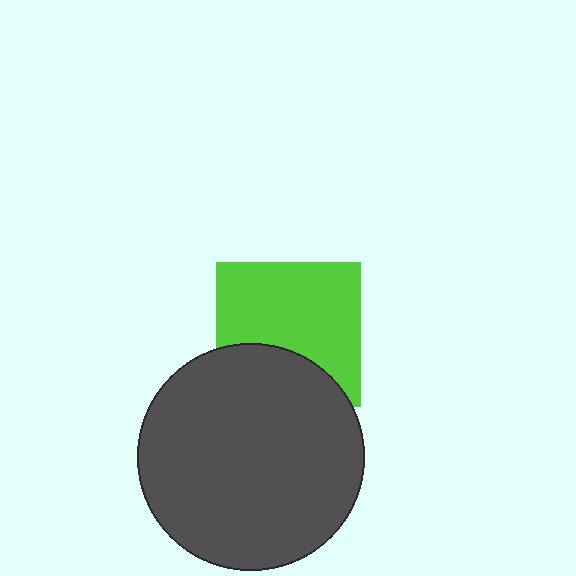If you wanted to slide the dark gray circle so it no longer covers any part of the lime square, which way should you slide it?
Slide it down — that is the most direct way to separate the two shapes.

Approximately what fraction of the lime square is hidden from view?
Roughly 33% of the lime square is hidden behind the dark gray circle.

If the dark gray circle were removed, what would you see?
You would see the complete lime square.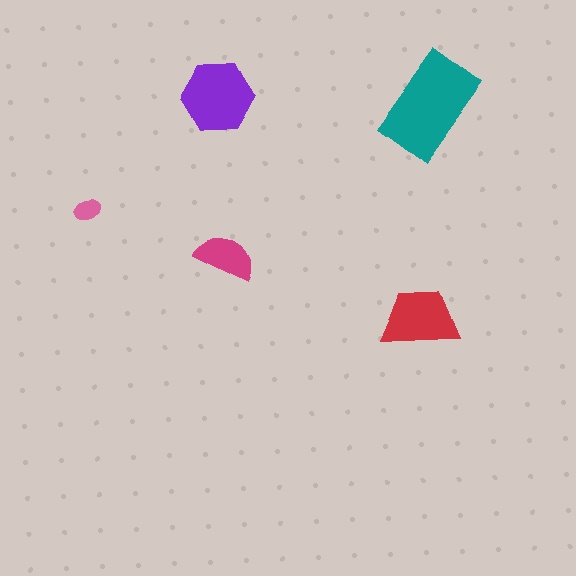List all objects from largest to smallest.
The teal rectangle, the purple hexagon, the red trapezoid, the magenta semicircle, the pink ellipse.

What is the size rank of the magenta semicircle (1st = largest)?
4th.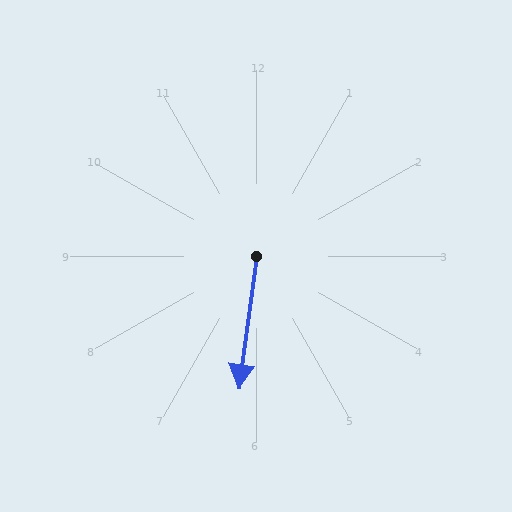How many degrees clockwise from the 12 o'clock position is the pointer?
Approximately 188 degrees.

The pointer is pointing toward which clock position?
Roughly 6 o'clock.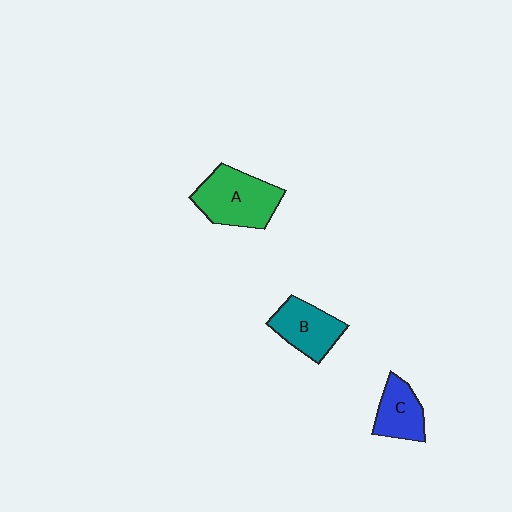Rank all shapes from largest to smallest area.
From largest to smallest: A (green), B (teal), C (blue).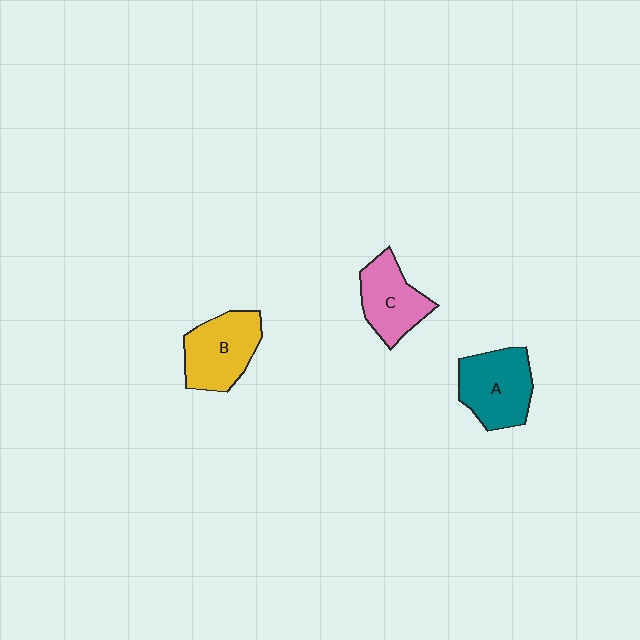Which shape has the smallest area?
Shape C (pink).